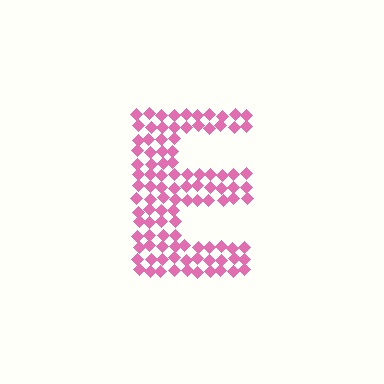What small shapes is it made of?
It is made of small diamonds.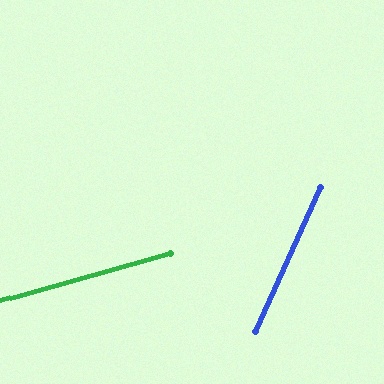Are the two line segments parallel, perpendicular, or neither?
Neither parallel nor perpendicular — they differ by about 50°.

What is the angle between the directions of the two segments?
Approximately 50 degrees.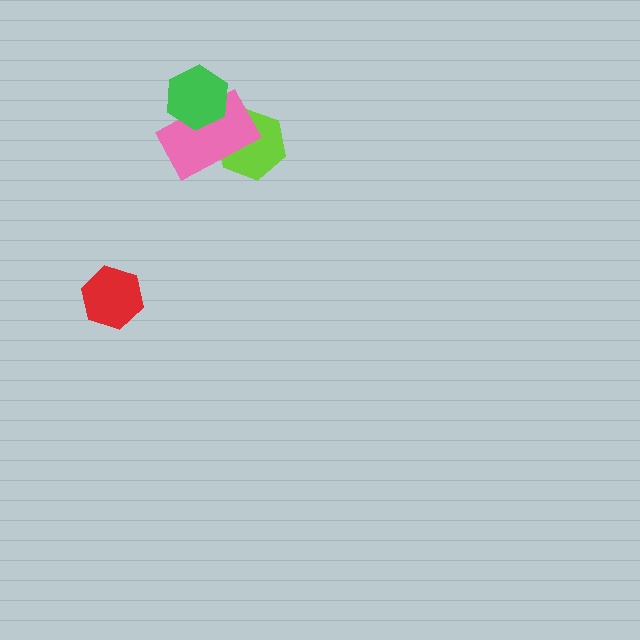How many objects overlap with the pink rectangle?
2 objects overlap with the pink rectangle.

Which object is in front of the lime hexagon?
The pink rectangle is in front of the lime hexagon.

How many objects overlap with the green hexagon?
1 object overlaps with the green hexagon.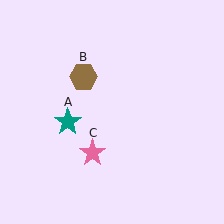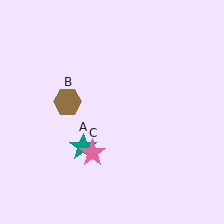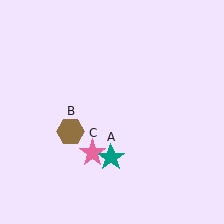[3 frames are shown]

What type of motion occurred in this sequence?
The teal star (object A), brown hexagon (object B) rotated counterclockwise around the center of the scene.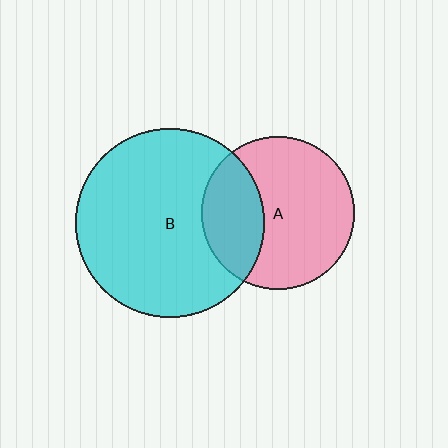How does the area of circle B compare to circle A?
Approximately 1.5 times.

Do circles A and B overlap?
Yes.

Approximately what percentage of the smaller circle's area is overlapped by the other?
Approximately 30%.